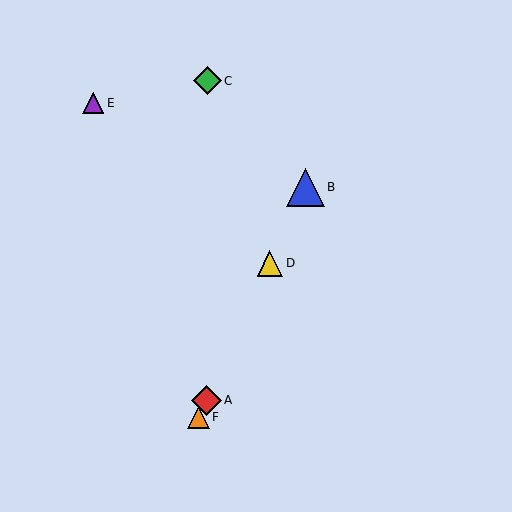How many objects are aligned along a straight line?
4 objects (A, B, D, F) are aligned along a straight line.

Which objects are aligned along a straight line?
Objects A, B, D, F are aligned along a straight line.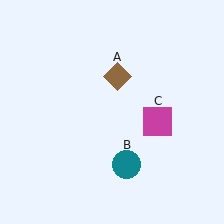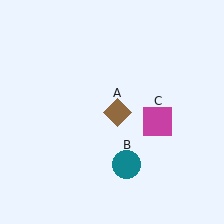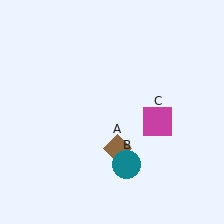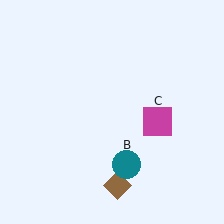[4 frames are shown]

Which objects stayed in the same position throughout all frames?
Teal circle (object B) and magenta square (object C) remained stationary.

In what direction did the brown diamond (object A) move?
The brown diamond (object A) moved down.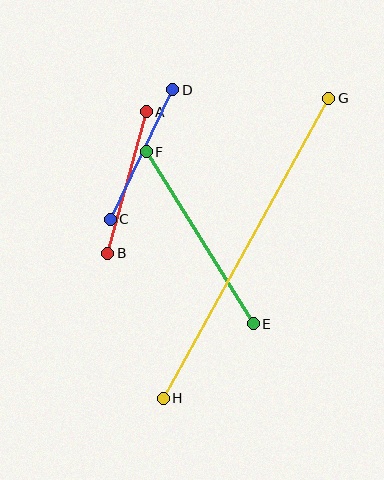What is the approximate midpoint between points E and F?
The midpoint is at approximately (200, 238) pixels.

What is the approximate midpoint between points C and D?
The midpoint is at approximately (142, 155) pixels.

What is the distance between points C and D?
The distance is approximately 143 pixels.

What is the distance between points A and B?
The distance is approximately 147 pixels.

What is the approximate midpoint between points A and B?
The midpoint is at approximately (127, 183) pixels.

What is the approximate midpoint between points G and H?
The midpoint is at approximately (246, 248) pixels.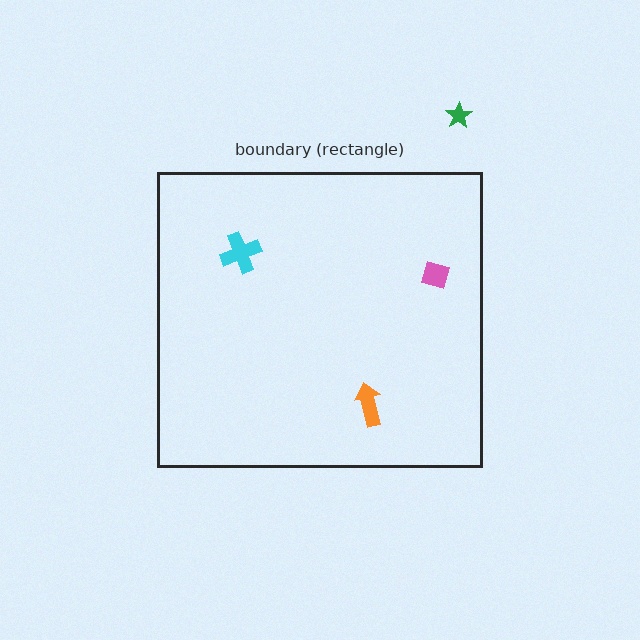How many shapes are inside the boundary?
3 inside, 1 outside.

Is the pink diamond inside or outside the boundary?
Inside.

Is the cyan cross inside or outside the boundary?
Inside.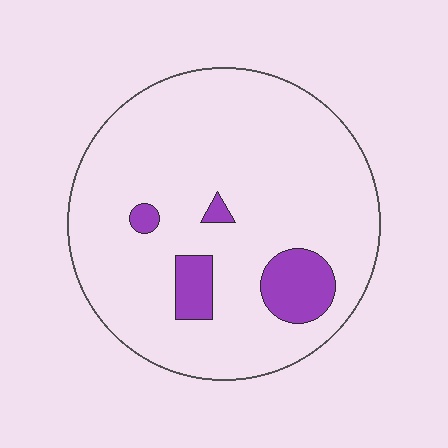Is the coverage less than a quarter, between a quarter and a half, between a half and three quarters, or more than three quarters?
Less than a quarter.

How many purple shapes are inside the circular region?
4.